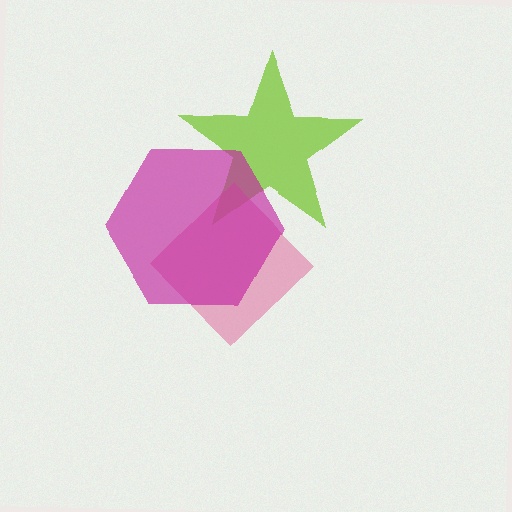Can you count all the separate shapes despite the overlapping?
Yes, there are 3 separate shapes.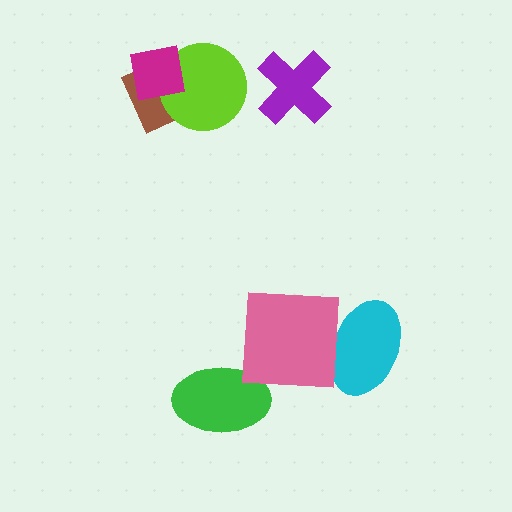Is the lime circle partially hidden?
Yes, it is partially covered by another shape.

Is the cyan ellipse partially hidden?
Yes, it is partially covered by another shape.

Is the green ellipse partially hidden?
No, no other shape covers it.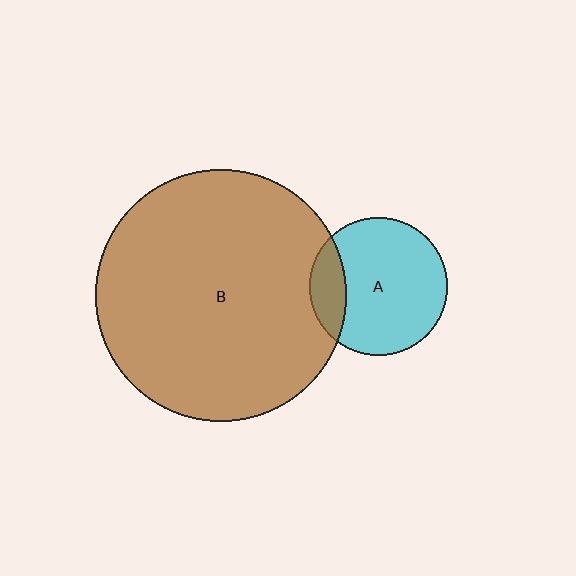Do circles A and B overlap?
Yes.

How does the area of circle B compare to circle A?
Approximately 3.3 times.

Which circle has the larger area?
Circle B (brown).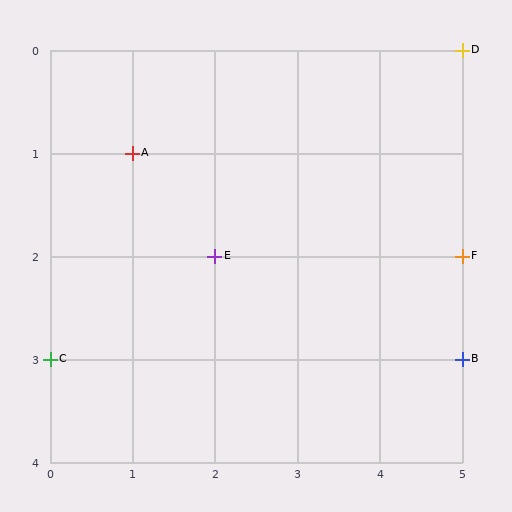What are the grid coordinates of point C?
Point C is at grid coordinates (0, 3).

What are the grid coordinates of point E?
Point E is at grid coordinates (2, 2).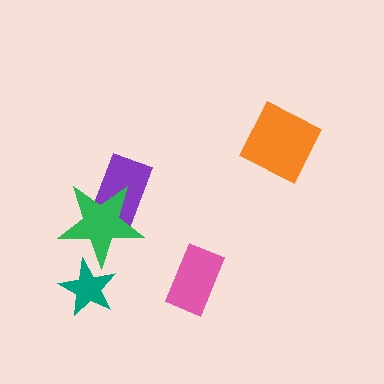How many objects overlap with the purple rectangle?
1 object overlaps with the purple rectangle.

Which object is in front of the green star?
The teal star is in front of the green star.